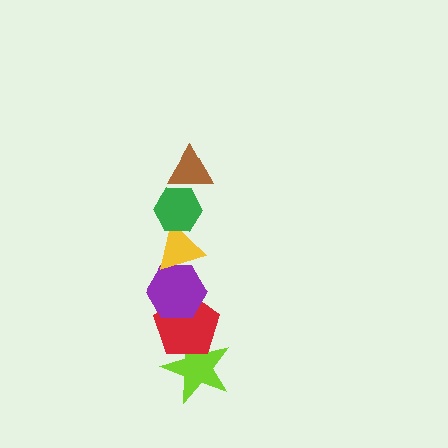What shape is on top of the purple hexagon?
The yellow triangle is on top of the purple hexagon.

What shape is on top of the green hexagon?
The brown triangle is on top of the green hexagon.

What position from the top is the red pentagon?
The red pentagon is 5th from the top.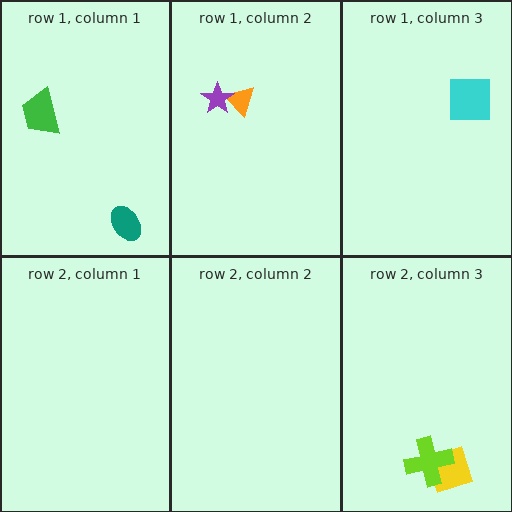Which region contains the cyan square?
The row 1, column 3 region.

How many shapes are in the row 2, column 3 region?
2.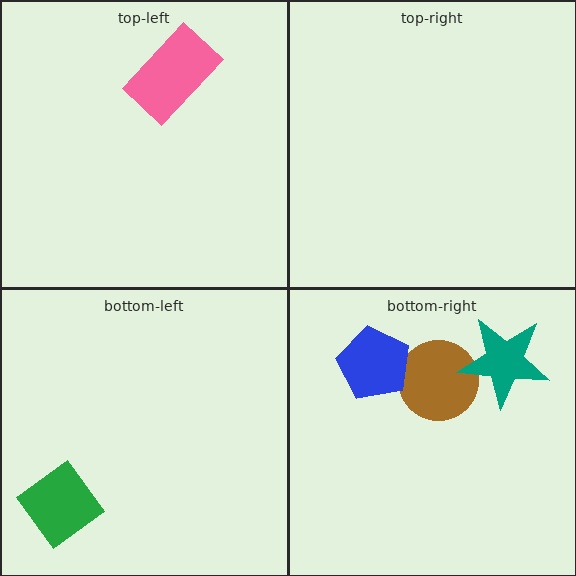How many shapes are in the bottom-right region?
3.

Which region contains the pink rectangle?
The top-left region.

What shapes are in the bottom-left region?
The green diamond.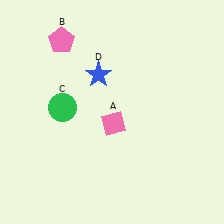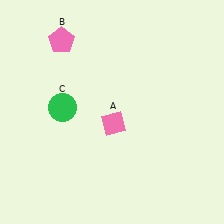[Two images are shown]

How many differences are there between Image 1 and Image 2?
There is 1 difference between the two images.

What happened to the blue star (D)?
The blue star (D) was removed in Image 2. It was in the top-left area of Image 1.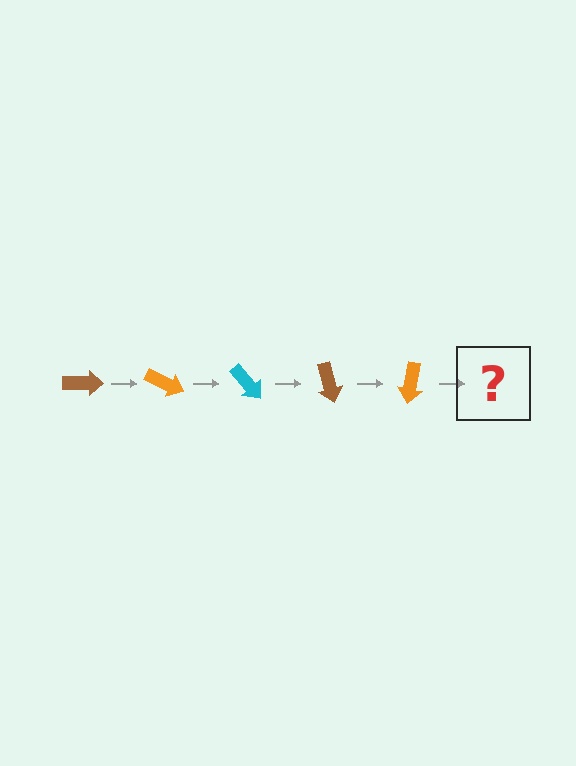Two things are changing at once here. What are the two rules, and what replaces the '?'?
The two rules are that it rotates 25 degrees each step and the color cycles through brown, orange, and cyan. The '?' should be a cyan arrow, rotated 125 degrees from the start.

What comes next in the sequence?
The next element should be a cyan arrow, rotated 125 degrees from the start.